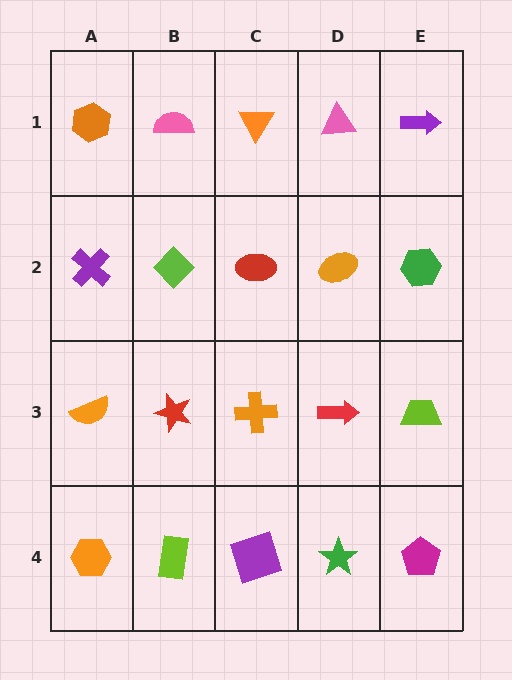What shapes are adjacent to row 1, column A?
A purple cross (row 2, column A), a pink semicircle (row 1, column B).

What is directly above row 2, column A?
An orange hexagon.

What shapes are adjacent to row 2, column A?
An orange hexagon (row 1, column A), an orange semicircle (row 3, column A), a lime diamond (row 2, column B).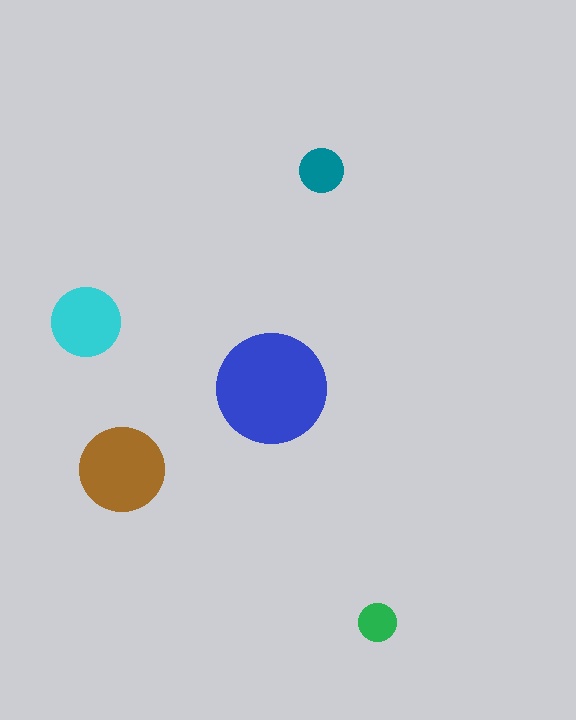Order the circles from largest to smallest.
the blue one, the brown one, the cyan one, the teal one, the green one.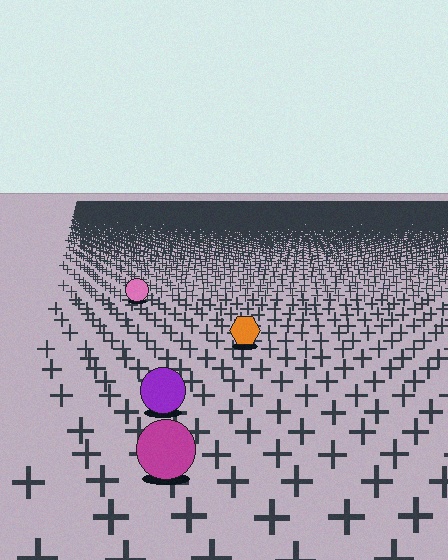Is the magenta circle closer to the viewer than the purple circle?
Yes. The magenta circle is closer — you can tell from the texture gradient: the ground texture is coarser near it.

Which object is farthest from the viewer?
The pink circle is farthest from the viewer. It appears smaller and the ground texture around it is denser.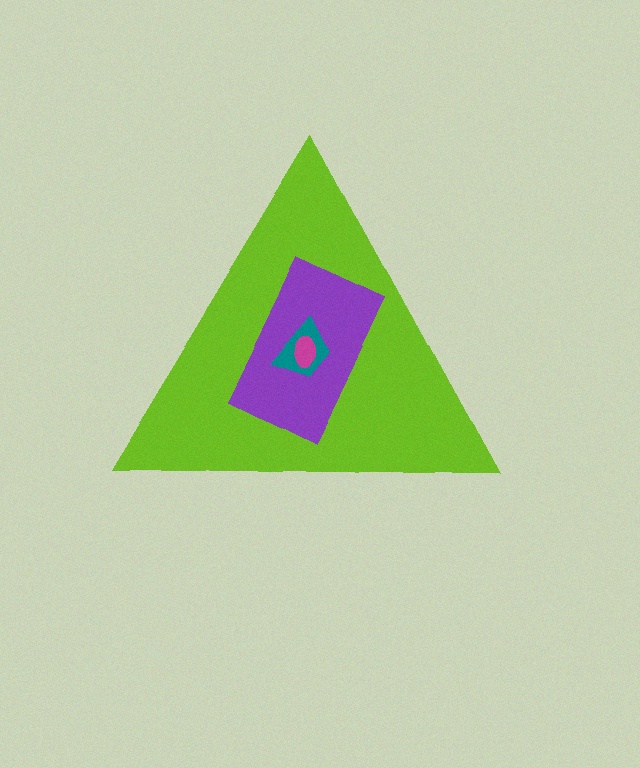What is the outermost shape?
The lime triangle.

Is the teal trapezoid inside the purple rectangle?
Yes.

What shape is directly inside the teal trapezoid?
The magenta ellipse.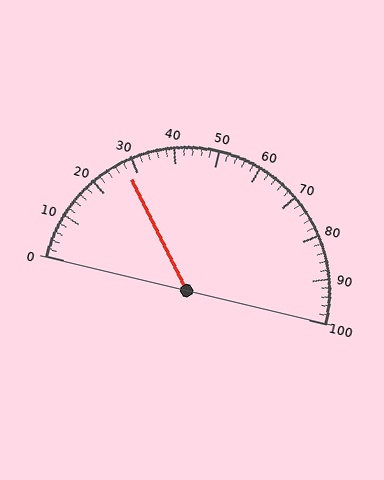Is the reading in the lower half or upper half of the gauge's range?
The reading is in the lower half of the range (0 to 100).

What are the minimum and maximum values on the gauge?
The gauge ranges from 0 to 100.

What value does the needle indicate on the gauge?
The needle indicates approximately 28.